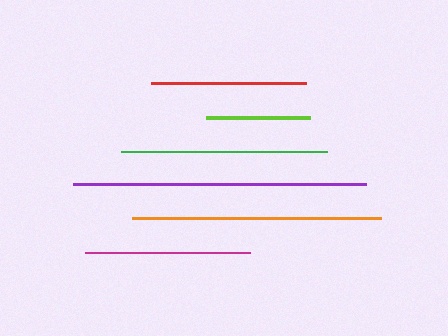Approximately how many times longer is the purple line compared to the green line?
The purple line is approximately 1.4 times the length of the green line.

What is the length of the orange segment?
The orange segment is approximately 248 pixels long.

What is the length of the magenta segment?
The magenta segment is approximately 165 pixels long.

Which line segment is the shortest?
The lime line is the shortest at approximately 104 pixels.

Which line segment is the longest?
The purple line is the longest at approximately 294 pixels.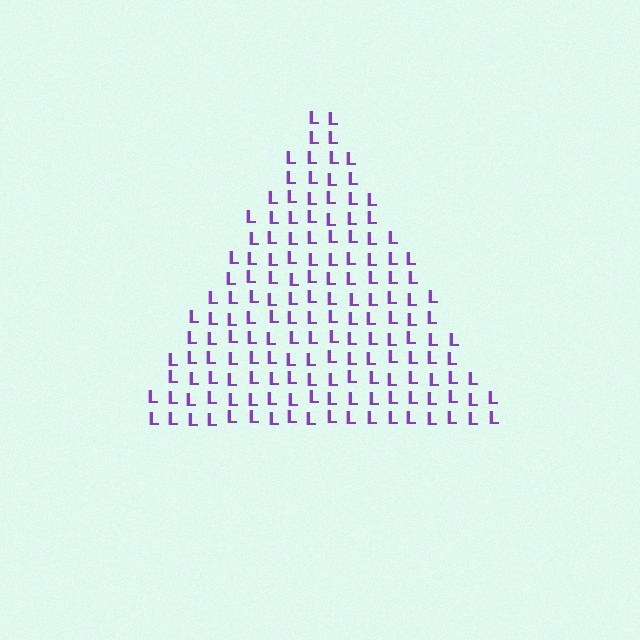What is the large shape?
The large shape is a triangle.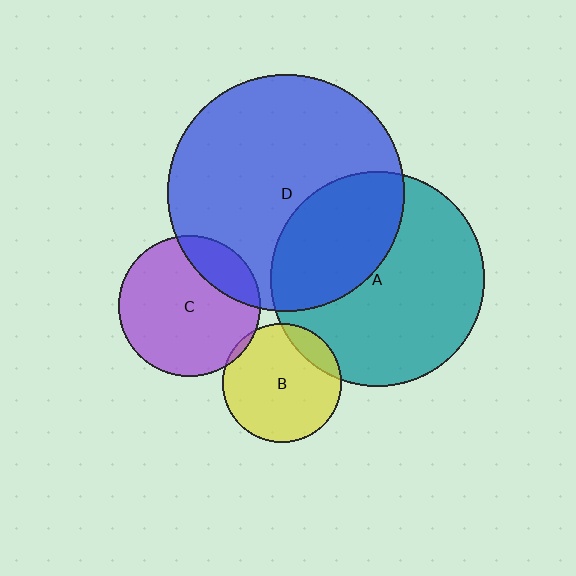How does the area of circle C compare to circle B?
Approximately 1.4 times.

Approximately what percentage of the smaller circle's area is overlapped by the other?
Approximately 15%.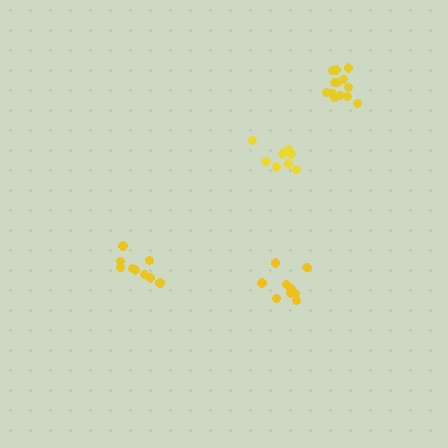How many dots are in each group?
Group 1: 9 dots, Group 2: 10 dots, Group 3: 13 dots, Group 4: 9 dots (41 total).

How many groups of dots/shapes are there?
There are 4 groups.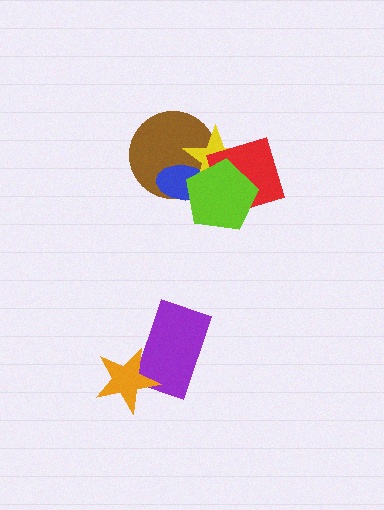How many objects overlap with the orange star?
1 object overlaps with the orange star.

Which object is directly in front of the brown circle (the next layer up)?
The blue ellipse is directly in front of the brown circle.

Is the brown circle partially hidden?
Yes, it is partially covered by another shape.